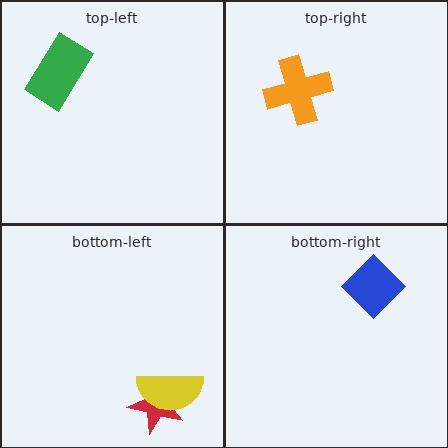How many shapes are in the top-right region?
1.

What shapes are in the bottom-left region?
The red star, the yellow semicircle.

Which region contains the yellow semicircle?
The bottom-left region.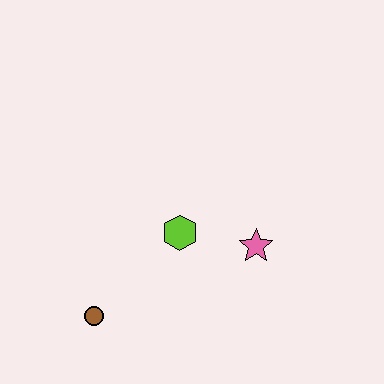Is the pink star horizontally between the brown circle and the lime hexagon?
No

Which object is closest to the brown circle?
The lime hexagon is closest to the brown circle.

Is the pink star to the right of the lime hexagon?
Yes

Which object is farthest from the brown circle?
The pink star is farthest from the brown circle.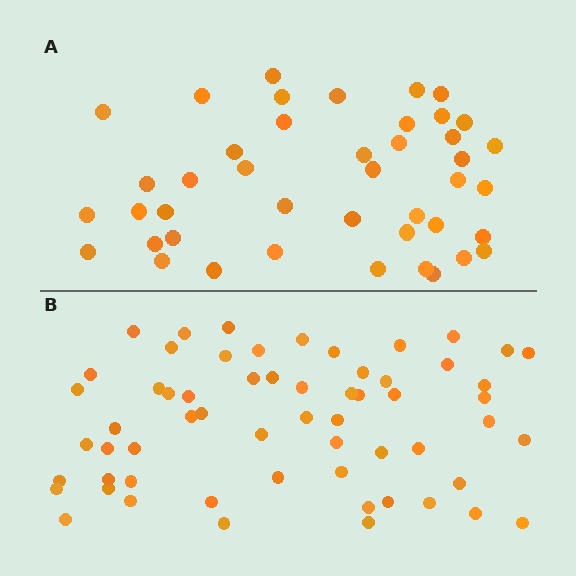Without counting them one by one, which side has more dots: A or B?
Region B (the bottom region) has more dots.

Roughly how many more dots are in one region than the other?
Region B has approximately 15 more dots than region A.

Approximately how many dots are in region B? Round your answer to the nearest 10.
About 60 dots.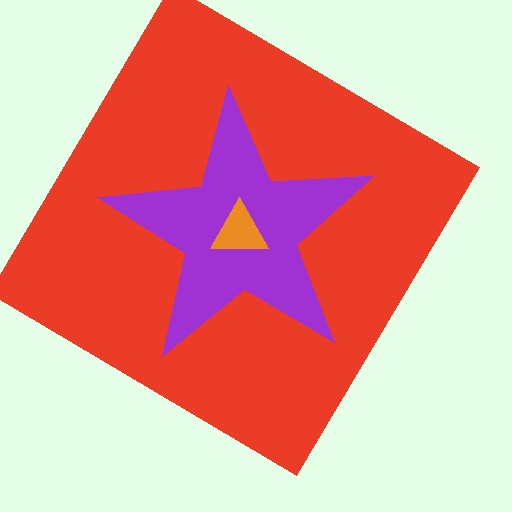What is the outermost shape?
The red diamond.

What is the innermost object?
The orange triangle.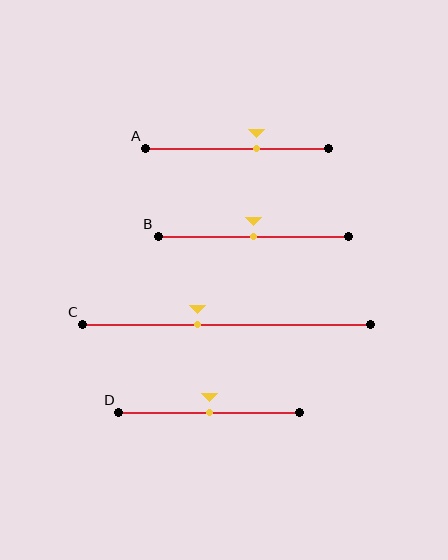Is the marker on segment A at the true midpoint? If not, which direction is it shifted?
No, the marker on segment A is shifted to the right by about 10% of the segment length.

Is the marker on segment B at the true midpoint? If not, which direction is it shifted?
Yes, the marker on segment B is at the true midpoint.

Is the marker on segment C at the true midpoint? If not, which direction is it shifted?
No, the marker on segment C is shifted to the left by about 10% of the segment length.